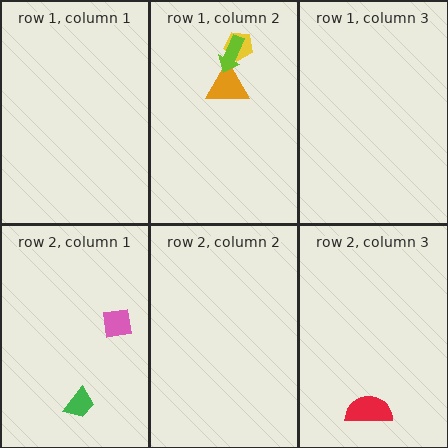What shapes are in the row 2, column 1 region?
The pink square, the green trapezoid.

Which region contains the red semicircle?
The row 2, column 3 region.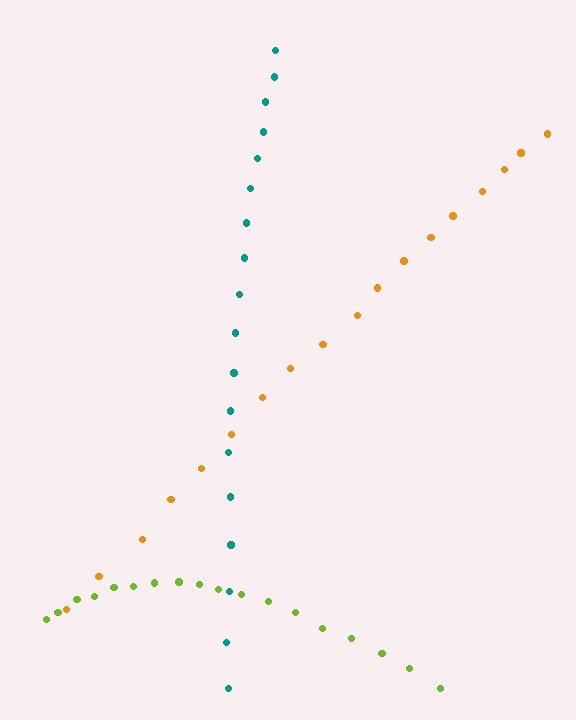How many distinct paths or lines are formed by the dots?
There are 3 distinct paths.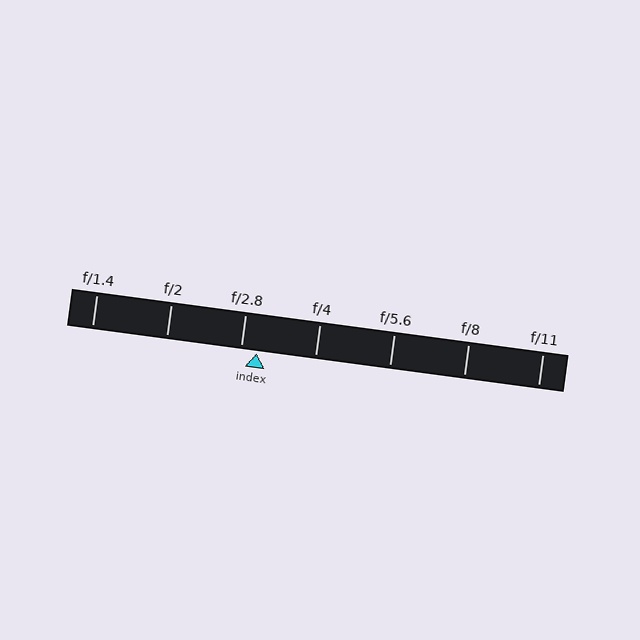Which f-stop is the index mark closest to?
The index mark is closest to f/2.8.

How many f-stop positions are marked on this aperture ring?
There are 7 f-stop positions marked.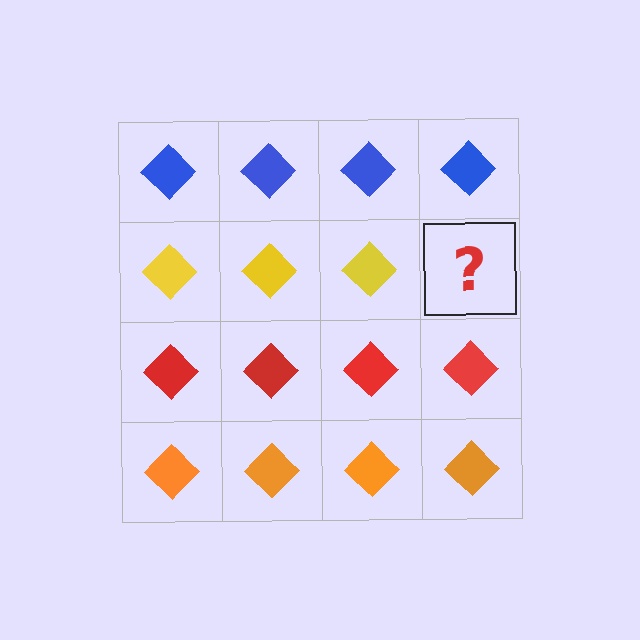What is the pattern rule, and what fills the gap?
The rule is that each row has a consistent color. The gap should be filled with a yellow diamond.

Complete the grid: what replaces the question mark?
The question mark should be replaced with a yellow diamond.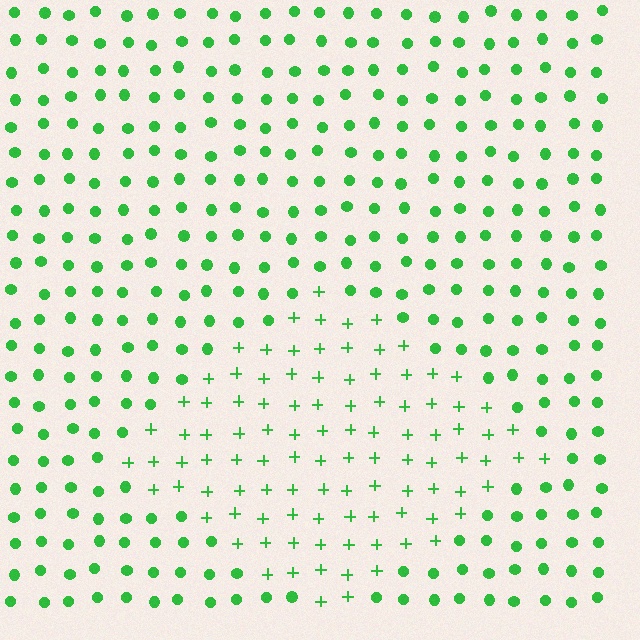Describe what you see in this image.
The image is filled with small green elements arranged in a uniform grid. A diamond-shaped region contains plus signs, while the surrounding area contains circles. The boundary is defined purely by the change in element shape.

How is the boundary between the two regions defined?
The boundary is defined by a change in element shape: plus signs inside vs. circles outside. All elements share the same color and spacing.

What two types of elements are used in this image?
The image uses plus signs inside the diamond region and circles outside it.